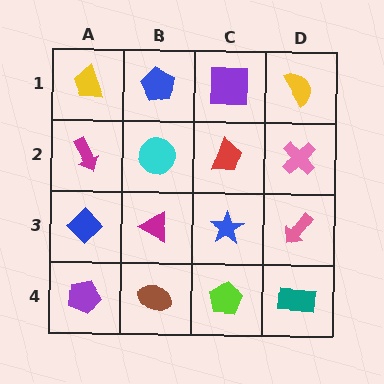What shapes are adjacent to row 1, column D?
A pink cross (row 2, column D), a purple square (row 1, column C).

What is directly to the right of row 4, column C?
A teal rectangle.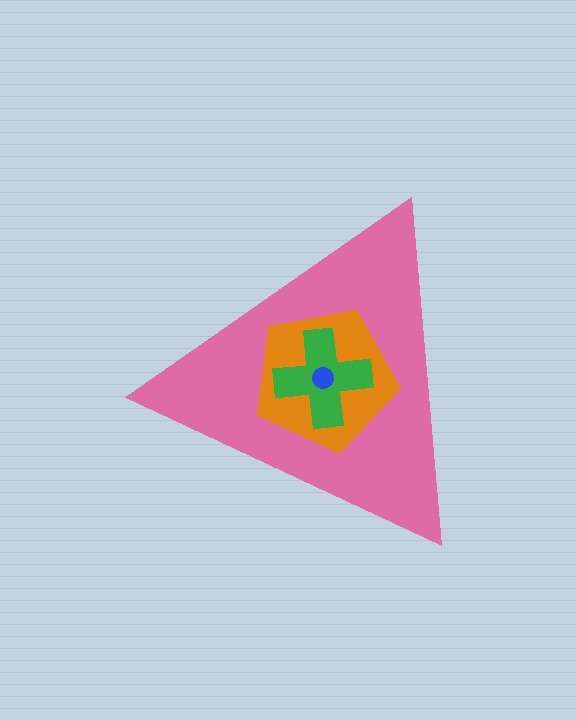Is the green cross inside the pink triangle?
Yes.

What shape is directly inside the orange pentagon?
The green cross.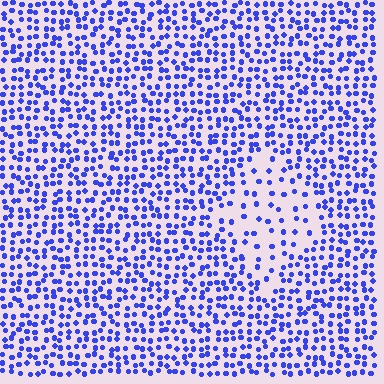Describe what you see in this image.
The image contains small blue elements arranged at two different densities. A diamond-shaped region is visible where the elements are less densely packed than the surrounding area.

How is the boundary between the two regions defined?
The boundary is defined by a change in element density (approximately 2.3x ratio). All elements are the same color, size, and shape.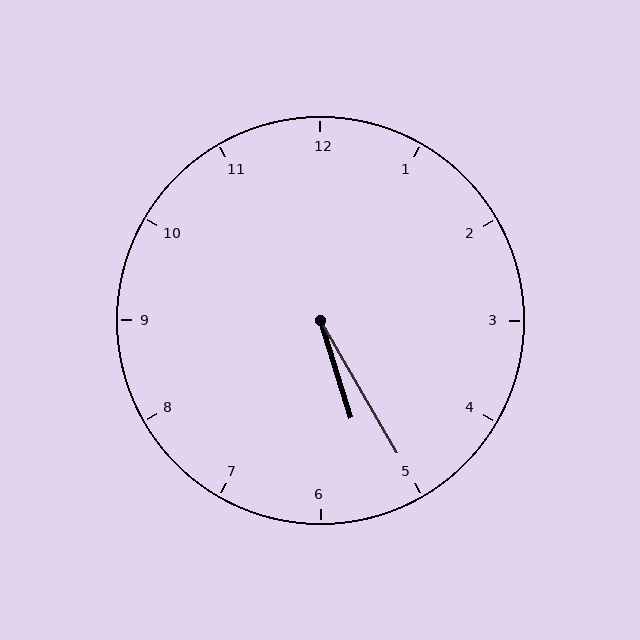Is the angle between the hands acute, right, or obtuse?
It is acute.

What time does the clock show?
5:25.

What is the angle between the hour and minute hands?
Approximately 12 degrees.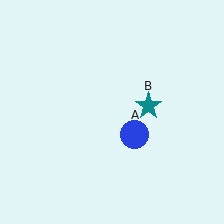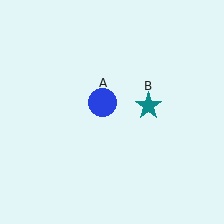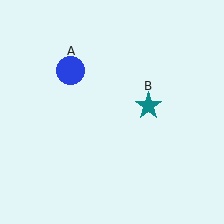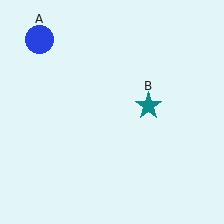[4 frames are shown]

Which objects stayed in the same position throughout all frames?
Teal star (object B) remained stationary.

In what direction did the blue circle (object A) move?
The blue circle (object A) moved up and to the left.